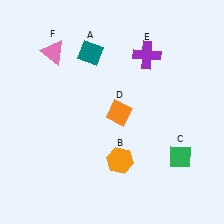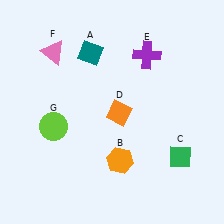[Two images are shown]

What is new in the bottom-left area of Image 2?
A lime circle (G) was added in the bottom-left area of Image 2.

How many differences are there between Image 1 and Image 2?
There is 1 difference between the two images.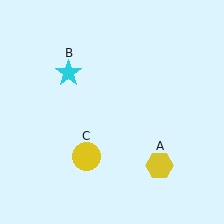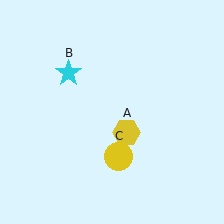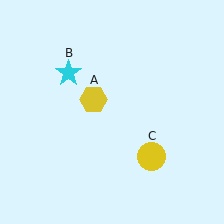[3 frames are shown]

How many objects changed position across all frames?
2 objects changed position: yellow hexagon (object A), yellow circle (object C).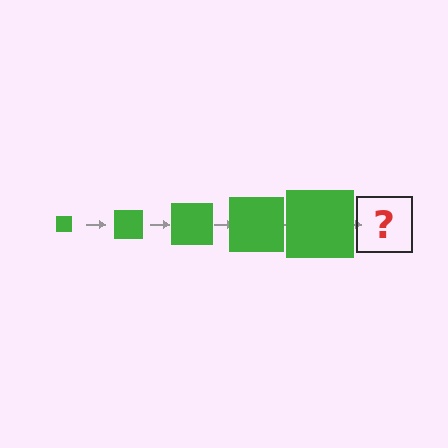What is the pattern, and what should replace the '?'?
The pattern is that the square gets progressively larger each step. The '?' should be a green square, larger than the previous one.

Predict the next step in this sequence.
The next step is a green square, larger than the previous one.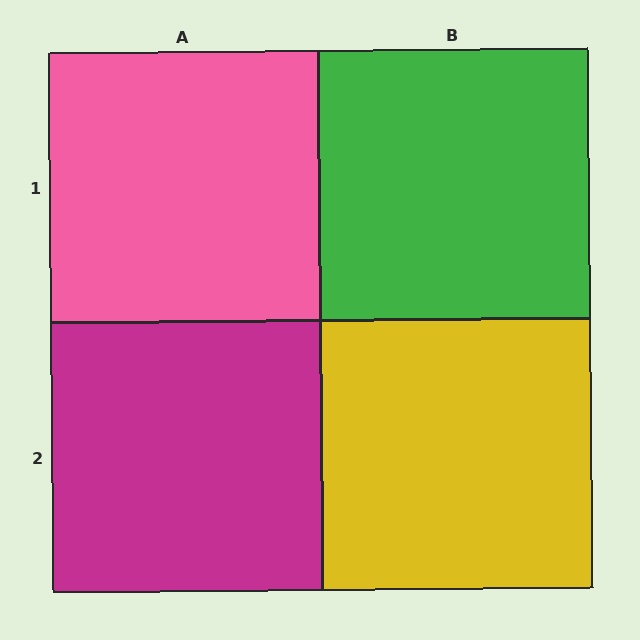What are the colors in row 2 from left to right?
Magenta, yellow.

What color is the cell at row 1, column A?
Pink.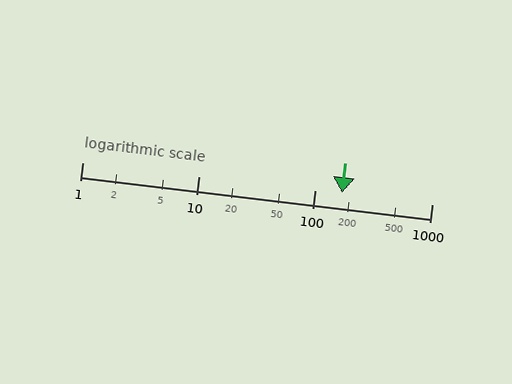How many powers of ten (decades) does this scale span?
The scale spans 3 decades, from 1 to 1000.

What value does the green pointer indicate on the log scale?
The pointer indicates approximately 170.